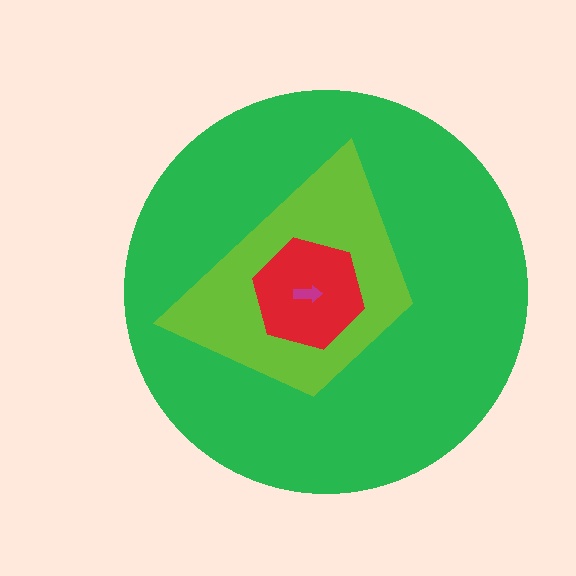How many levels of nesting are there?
4.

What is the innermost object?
The magenta arrow.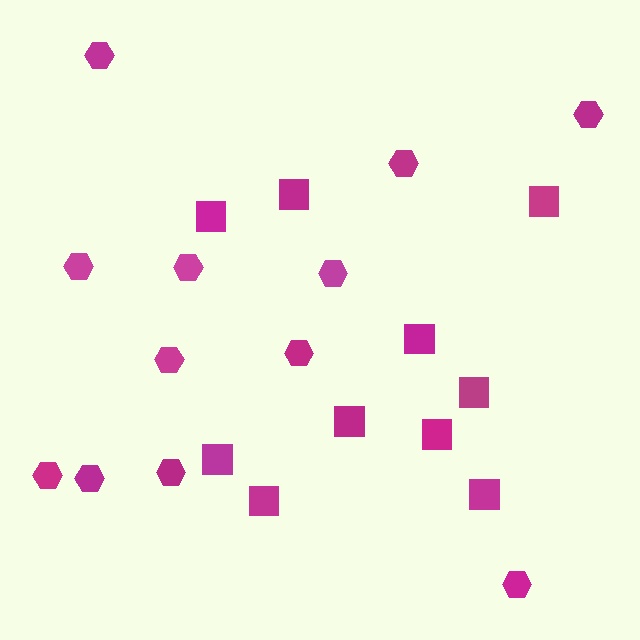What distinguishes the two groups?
There are 2 groups: one group of hexagons (12) and one group of squares (10).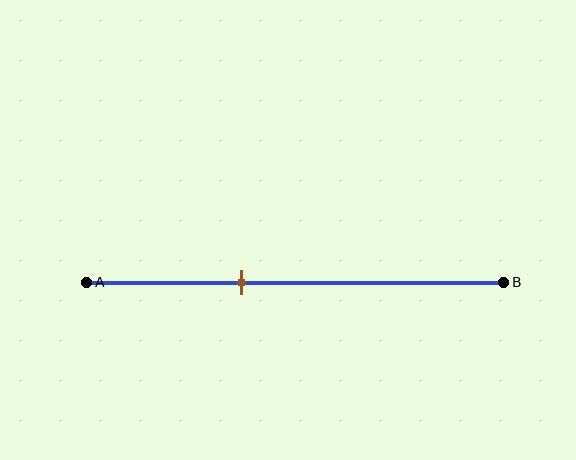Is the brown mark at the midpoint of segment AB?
No, the mark is at about 35% from A, not at the 50% midpoint.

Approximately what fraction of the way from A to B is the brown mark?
The brown mark is approximately 35% of the way from A to B.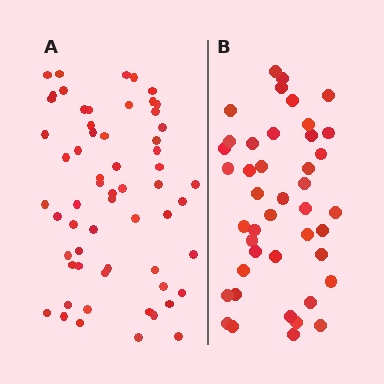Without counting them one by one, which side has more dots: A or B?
Region A (the left region) has more dots.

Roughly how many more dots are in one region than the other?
Region A has approximately 15 more dots than region B.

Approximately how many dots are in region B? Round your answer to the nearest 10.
About 40 dots. (The exact count is 43, which rounds to 40.)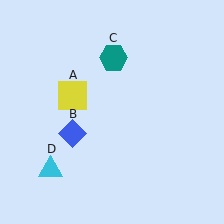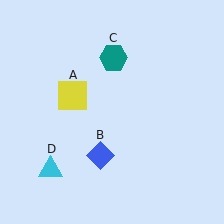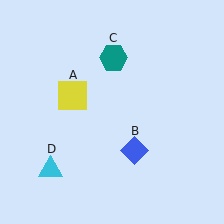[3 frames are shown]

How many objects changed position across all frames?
1 object changed position: blue diamond (object B).